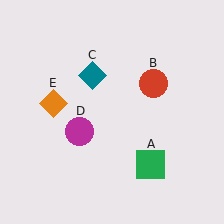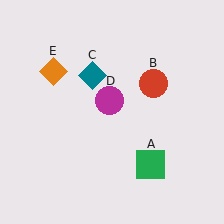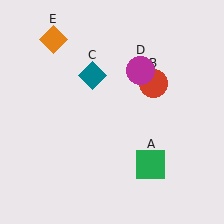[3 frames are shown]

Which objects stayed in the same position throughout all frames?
Green square (object A) and red circle (object B) and teal diamond (object C) remained stationary.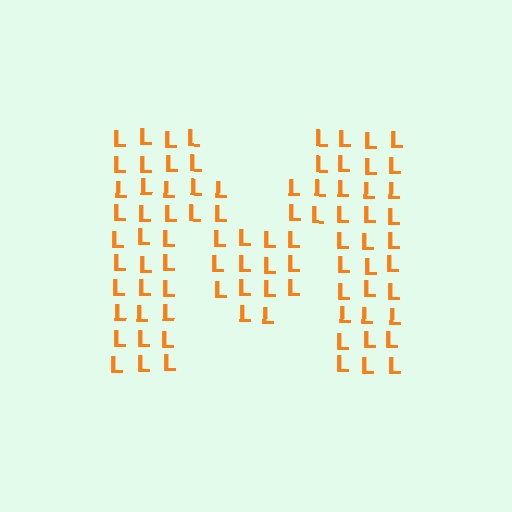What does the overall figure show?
The overall figure shows the letter M.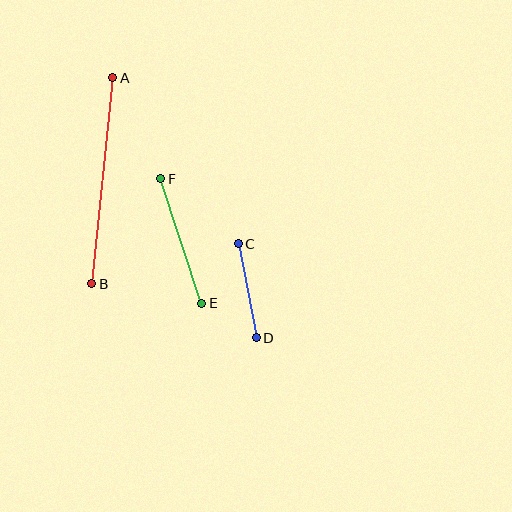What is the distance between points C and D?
The distance is approximately 96 pixels.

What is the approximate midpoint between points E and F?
The midpoint is at approximately (181, 241) pixels.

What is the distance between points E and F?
The distance is approximately 131 pixels.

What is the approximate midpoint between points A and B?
The midpoint is at approximately (102, 181) pixels.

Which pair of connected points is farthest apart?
Points A and B are farthest apart.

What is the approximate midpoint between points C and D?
The midpoint is at approximately (247, 291) pixels.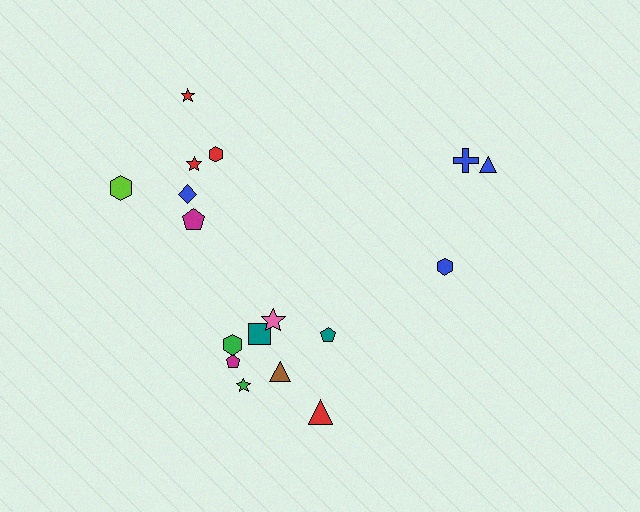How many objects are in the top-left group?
There are 6 objects.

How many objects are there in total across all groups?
There are 17 objects.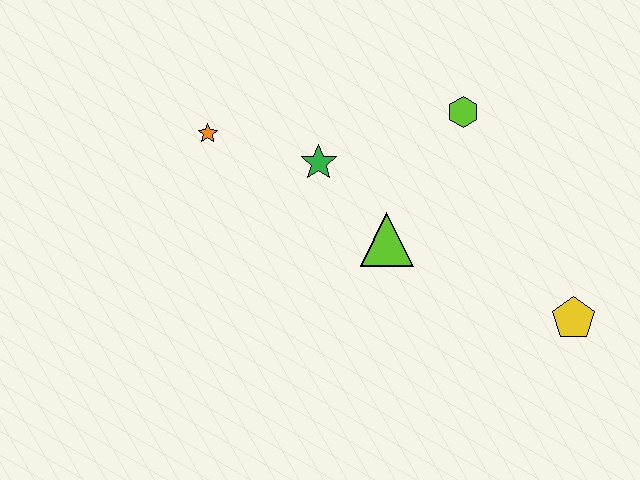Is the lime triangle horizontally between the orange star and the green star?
No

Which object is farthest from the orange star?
The yellow pentagon is farthest from the orange star.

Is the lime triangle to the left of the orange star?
No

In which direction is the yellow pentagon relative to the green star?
The yellow pentagon is to the right of the green star.